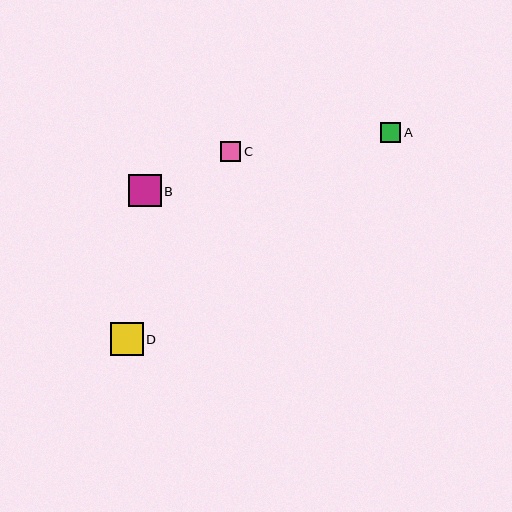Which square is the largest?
Square B is the largest with a size of approximately 32 pixels.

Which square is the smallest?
Square A is the smallest with a size of approximately 20 pixels.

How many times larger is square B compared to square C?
Square B is approximately 1.6 times the size of square C.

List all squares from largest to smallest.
From largest to smallest: B, D, C, A.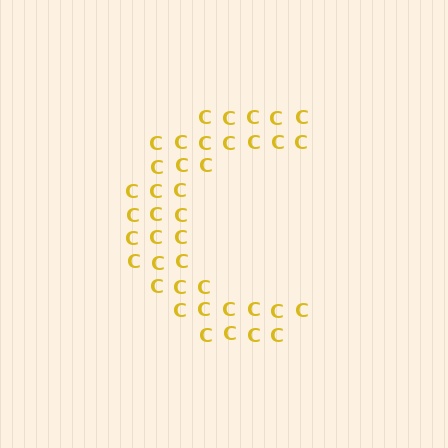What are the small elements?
The small elements are letter C's.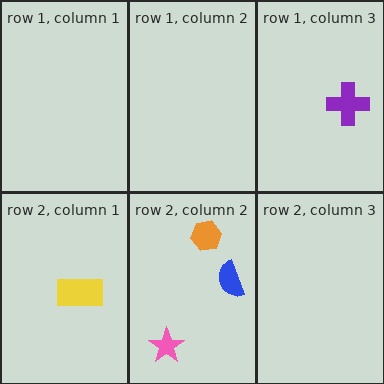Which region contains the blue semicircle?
The row 2, column 2 region.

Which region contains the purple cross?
The row 1, column 3 region.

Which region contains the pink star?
The row 2, column 2 region.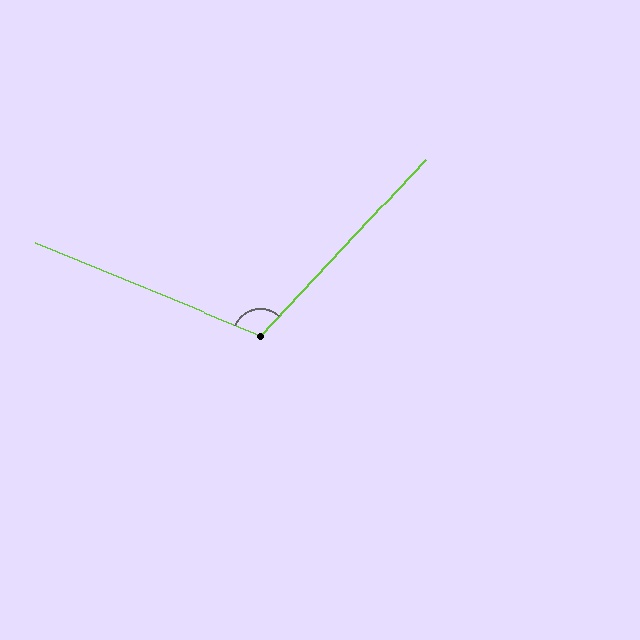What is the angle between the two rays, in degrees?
Approximately 111 degrees.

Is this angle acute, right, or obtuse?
It is obtuse.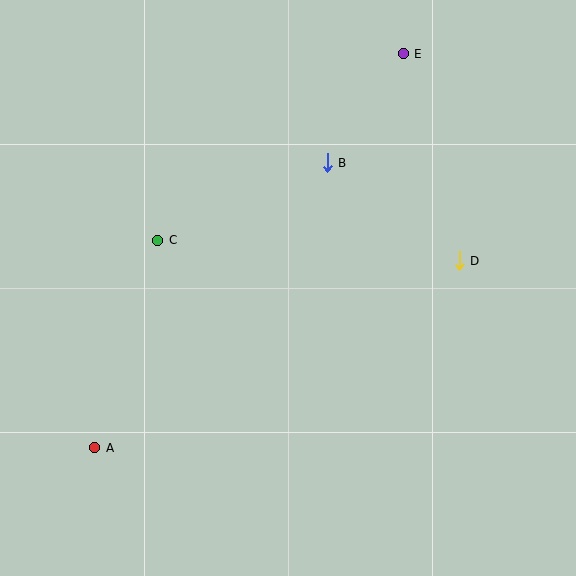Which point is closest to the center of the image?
Point B at (327, 163) is closest to the center.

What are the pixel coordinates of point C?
Point C is at (158, 240).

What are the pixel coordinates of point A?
Point A is at (95, 448).